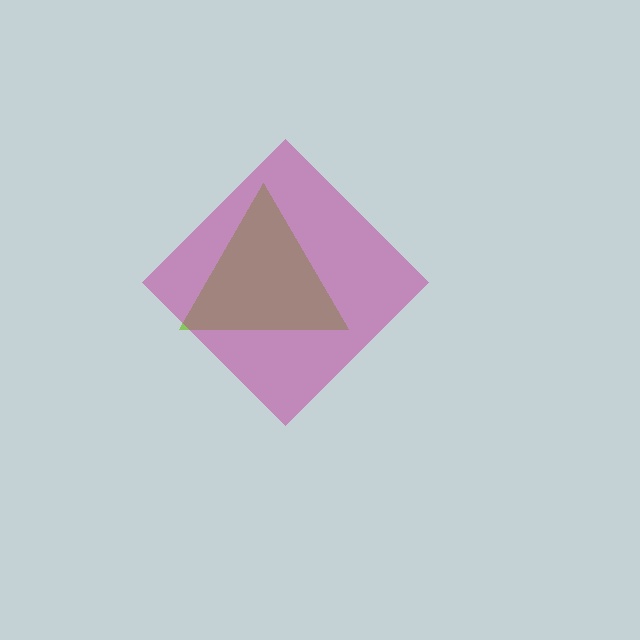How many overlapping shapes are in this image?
There are 2 overlapping shapes in the image.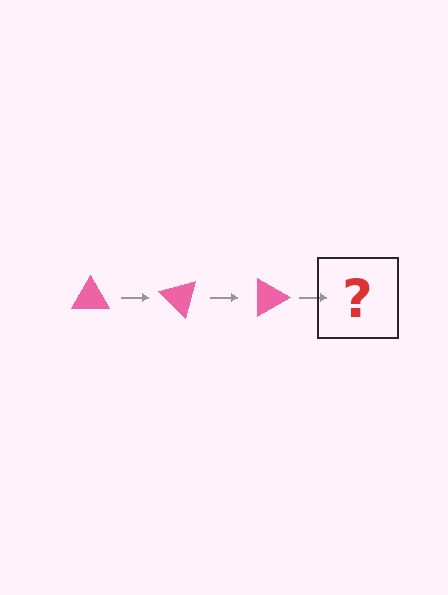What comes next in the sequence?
The next element should be a pink triangle rotated 135 degrees.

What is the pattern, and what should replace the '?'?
The pattern is that the triangle rotates 45 degrees each step. The '?' should be a pink triangle rotated 135 degrees.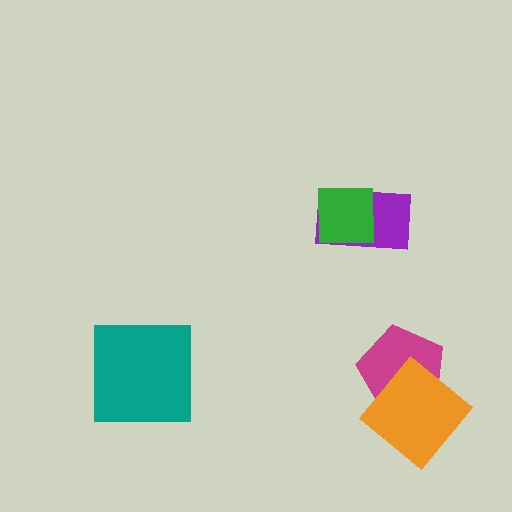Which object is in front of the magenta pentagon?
The orange diamond is in front of the magenta pentagon.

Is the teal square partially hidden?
No, no other shape covers it.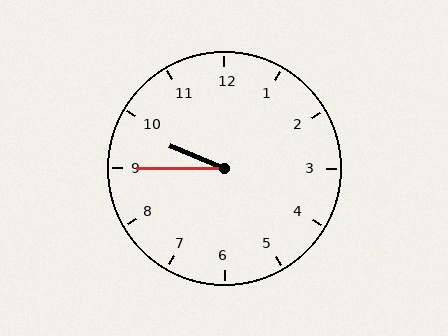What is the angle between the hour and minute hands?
Approximately 22 degrees.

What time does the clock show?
9:45.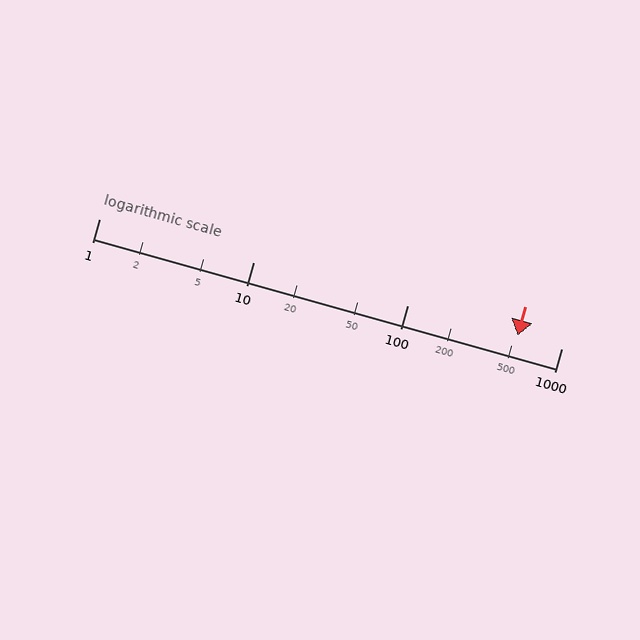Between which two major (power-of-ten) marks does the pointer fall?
The pointer is between 100 and 1000.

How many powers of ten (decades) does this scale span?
The scale spans 3 decades, from 1 to 1000.